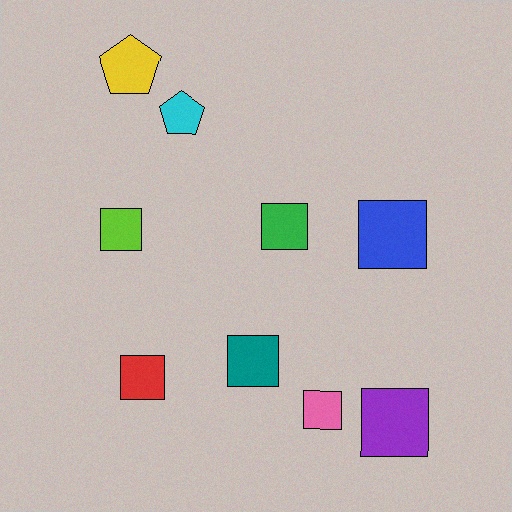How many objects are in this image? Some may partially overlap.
There are 9 objects.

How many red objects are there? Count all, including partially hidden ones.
There is 1 red object.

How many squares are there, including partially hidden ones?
There are 7 squares.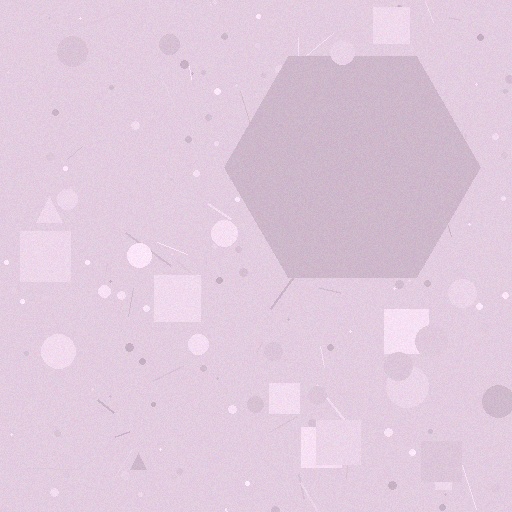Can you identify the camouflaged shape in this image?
The camouflaged shape is a hexagon.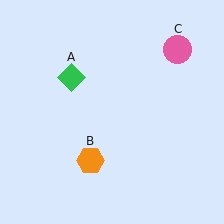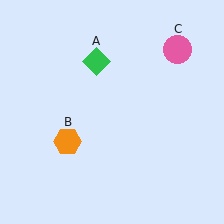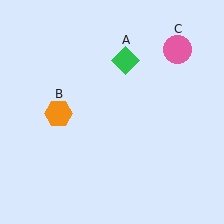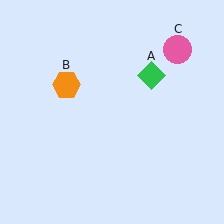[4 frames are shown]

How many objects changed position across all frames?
2 objects changed position: green diamond (object A), orange hexagon (object B).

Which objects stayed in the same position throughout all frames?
Pink circle (object C) remained stationary.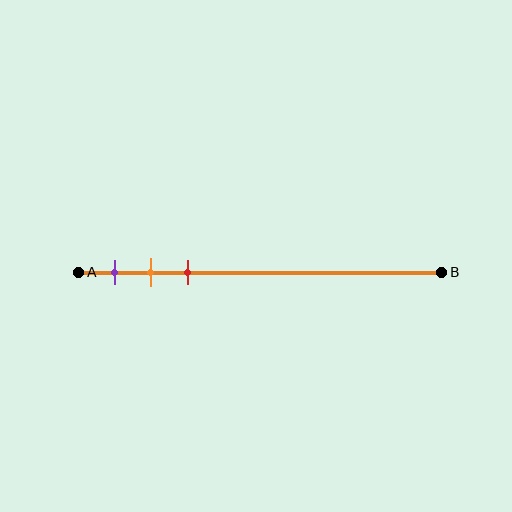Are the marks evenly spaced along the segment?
Yes, the marks are approximately evenly spaced.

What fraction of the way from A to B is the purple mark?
The purple mark is approximately 10% (0.1) of the way from A to B.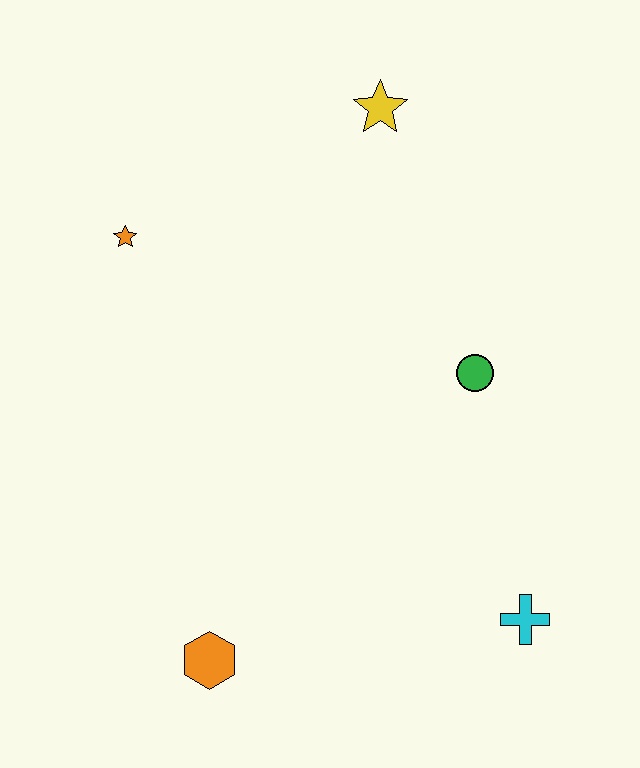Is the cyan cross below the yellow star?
Yes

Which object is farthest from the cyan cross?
The orange star is farthest from the cyan cross.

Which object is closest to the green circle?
The cyan cross is closest to the green circle.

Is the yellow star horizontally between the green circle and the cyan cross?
No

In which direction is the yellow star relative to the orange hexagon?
The yellow star is above the orange hexagon.